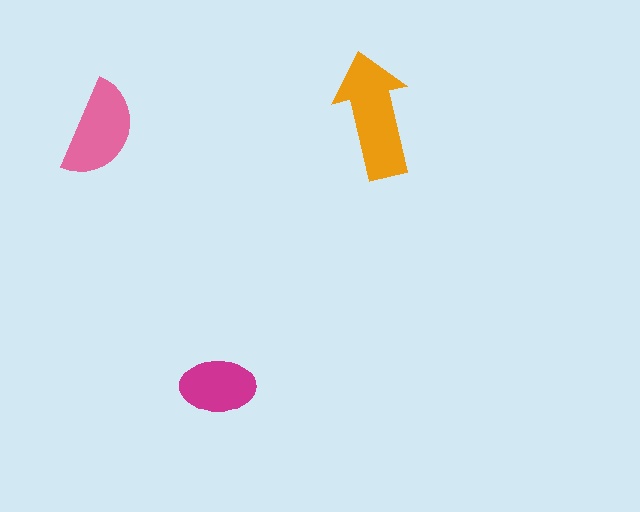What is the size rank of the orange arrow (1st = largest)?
1st.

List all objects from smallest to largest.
The magenta ellipse, the pink semicircle, the orange arrow.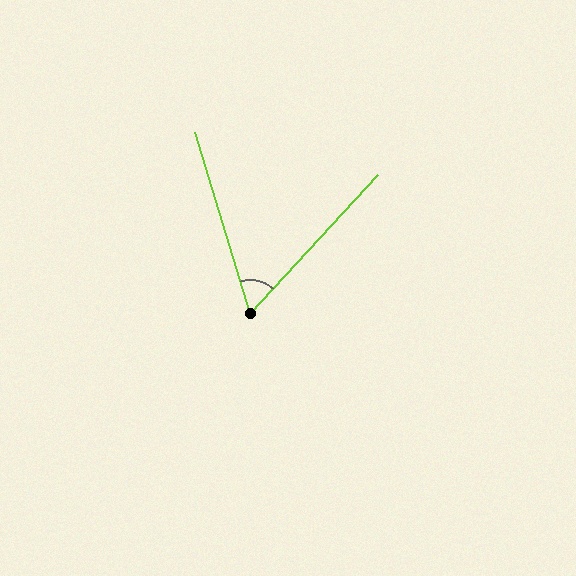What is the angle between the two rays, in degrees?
Approximately 60 degrees.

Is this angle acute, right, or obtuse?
It is acute.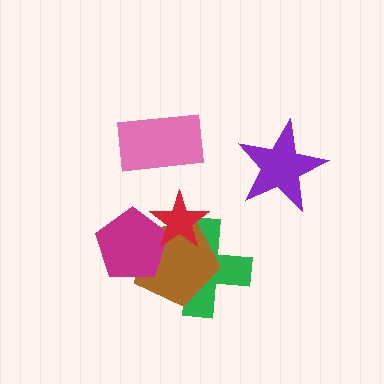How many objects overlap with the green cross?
3 objects overlap with the green cross.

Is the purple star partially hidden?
No, no other shape covers it.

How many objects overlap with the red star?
3 objects overlap with the red star.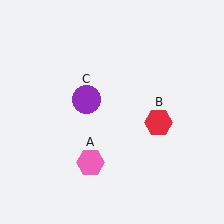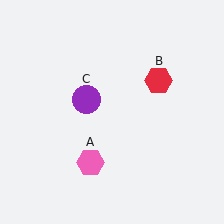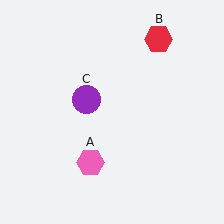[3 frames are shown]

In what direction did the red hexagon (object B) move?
The red hexagon (object B) moved up.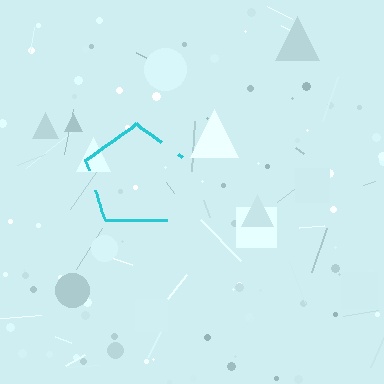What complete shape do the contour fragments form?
The contour fragments form a pentagon.